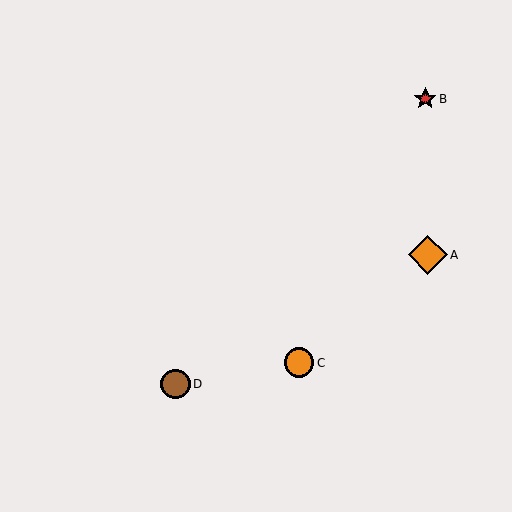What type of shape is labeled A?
Shape A is an orange diamond.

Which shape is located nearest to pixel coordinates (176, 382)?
The brown circle (labeled D) at (176, 384) is nearest to that location.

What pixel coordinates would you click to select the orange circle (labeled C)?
Click at (299, 363) to select the orange circle C.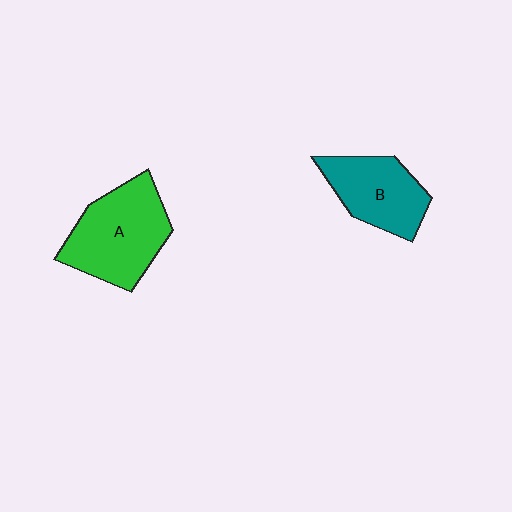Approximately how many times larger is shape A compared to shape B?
Approximately 1.3 times.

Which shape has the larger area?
Shape A (green).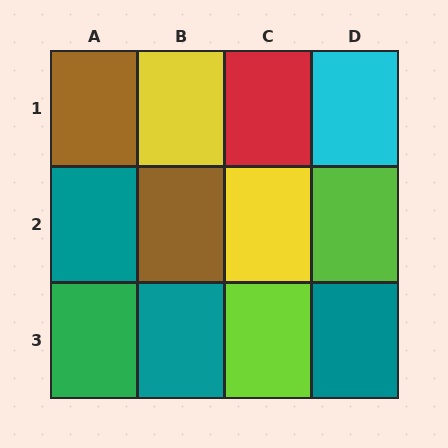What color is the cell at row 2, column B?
Brown.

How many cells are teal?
3 cells are teal.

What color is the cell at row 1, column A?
Brown.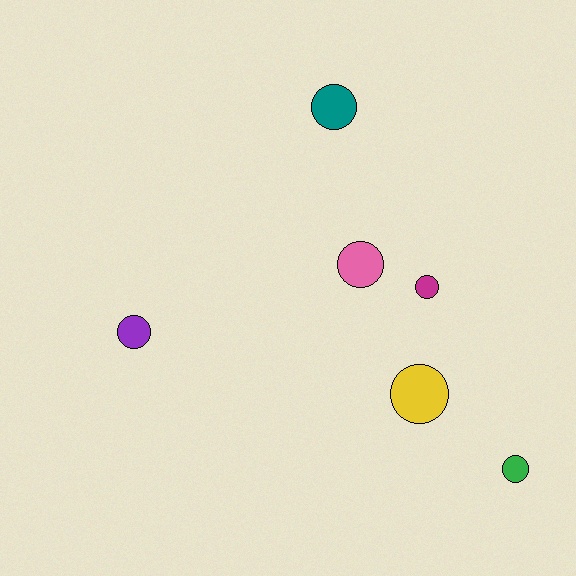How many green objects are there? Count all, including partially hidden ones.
There is 1 green object.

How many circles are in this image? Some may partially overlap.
There are 6 circles.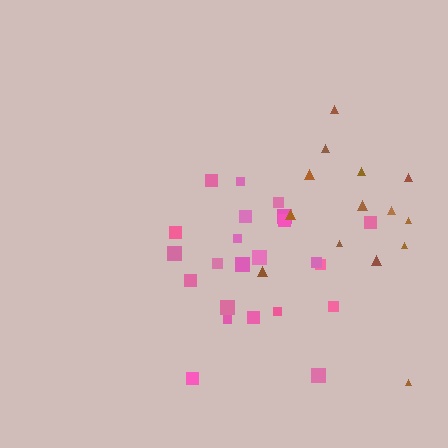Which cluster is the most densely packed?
Pink.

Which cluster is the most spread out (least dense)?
Brown.